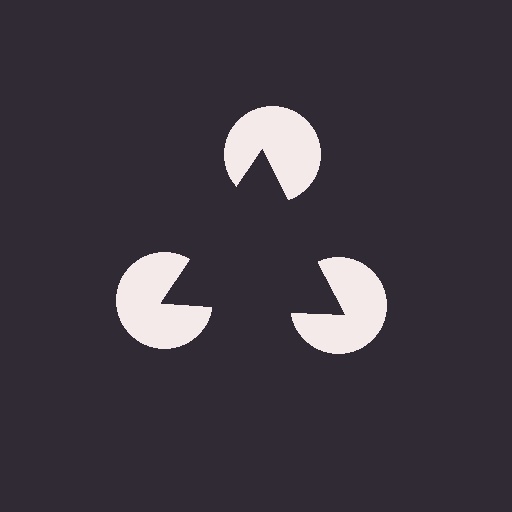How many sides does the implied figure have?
3 sides.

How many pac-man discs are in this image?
There are 3 — one at each vertex of the illusory triangle.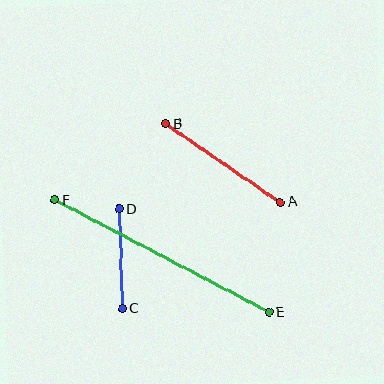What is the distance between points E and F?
The distance is approximately 241 pixels.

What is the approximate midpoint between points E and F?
The midpoint is at approximately (162, 256) pixels.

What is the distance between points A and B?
The distance is approximately 139 pixels.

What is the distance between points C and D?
The distance is approximately 99 pixels.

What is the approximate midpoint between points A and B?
The midpoint is at approximately (223, 163) pixels.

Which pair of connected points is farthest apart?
Points E and F are farthest apart.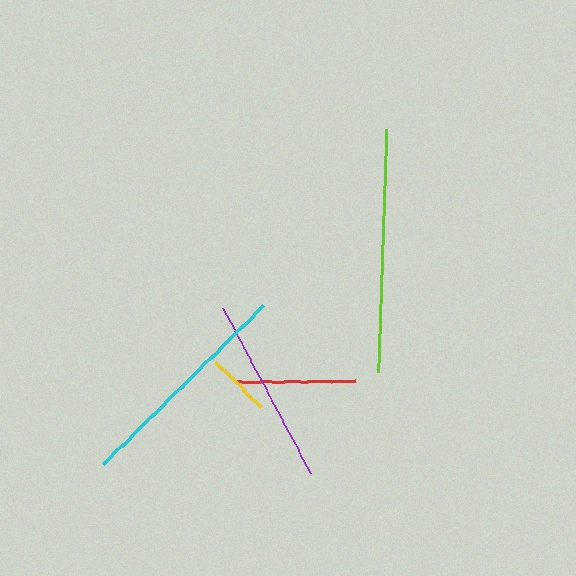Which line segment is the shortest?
The yellow line is the shortest at approximately 65 pixels.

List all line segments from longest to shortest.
From longest to shortest: lime, cyan, purple, red, yellow.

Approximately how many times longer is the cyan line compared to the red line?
The cyan line is approximately 1.9 times the length of the red line.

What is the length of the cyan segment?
The cyan segment is approximately 225 pixels long.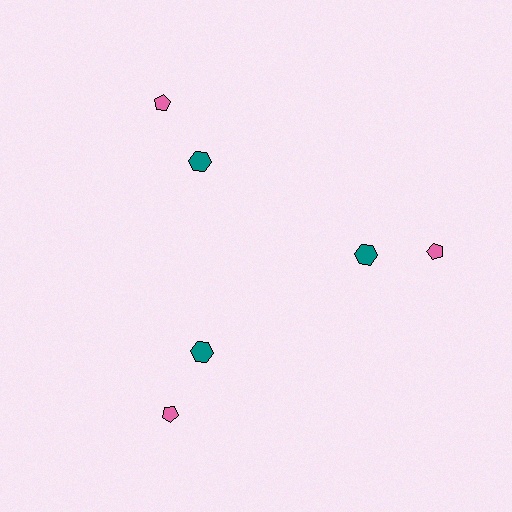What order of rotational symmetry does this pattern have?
This pattern has 3-fold rotational symmetry.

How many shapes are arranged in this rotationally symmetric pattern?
There are 6 shapes, arranged in 3 groups of 2.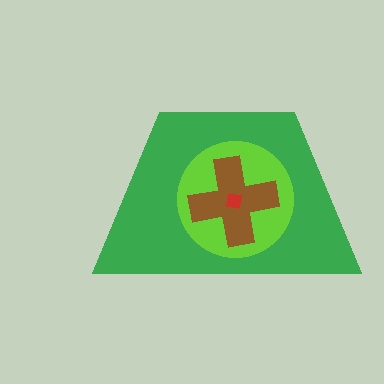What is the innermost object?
The red square.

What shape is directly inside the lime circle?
The brown cross.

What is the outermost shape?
The green trapezoid.